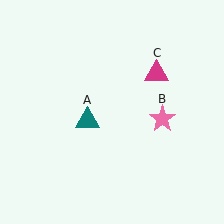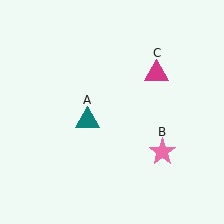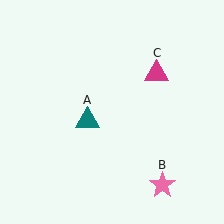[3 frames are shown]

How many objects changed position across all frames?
1 object changed position: pink star (object B).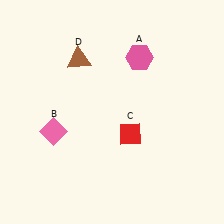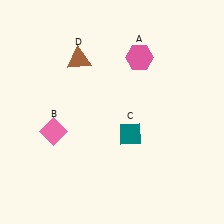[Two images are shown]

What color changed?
The diamond (C) changed from red in Image 1 to teal in Image 2.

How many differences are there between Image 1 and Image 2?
There is 1 difference between the two images.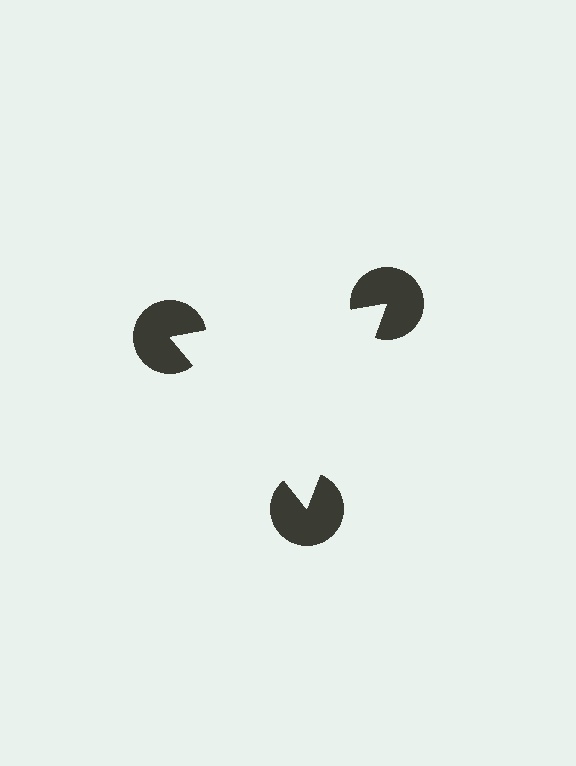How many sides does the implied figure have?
3 sides.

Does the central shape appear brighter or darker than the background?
It typically appears slightly brighter than the background, even though no actual brightness change is drawn.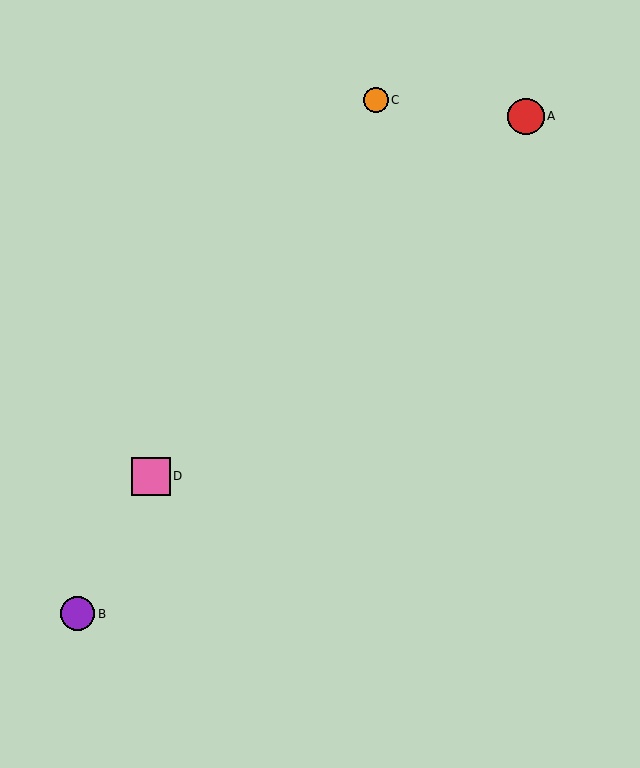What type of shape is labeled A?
Shape A is a red circle.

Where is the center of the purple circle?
The center of the purple circle is at (77, 614).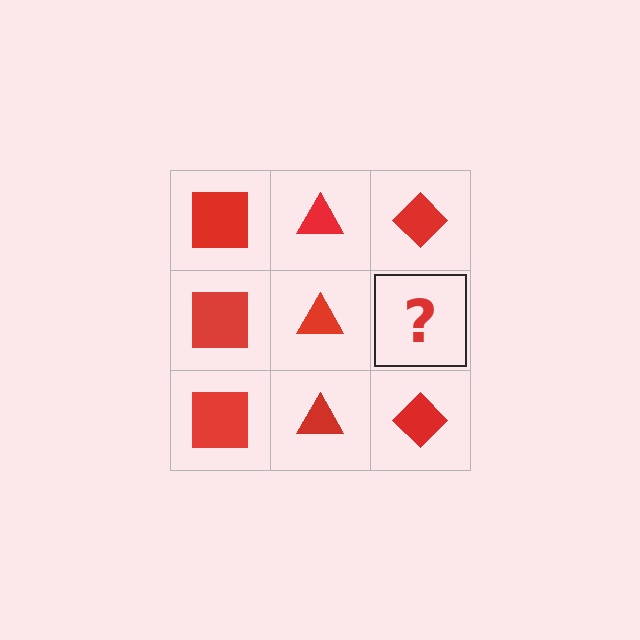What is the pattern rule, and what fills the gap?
The rule is that each column has a consistent shape. The gap should be filled with a red diamond.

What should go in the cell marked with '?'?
The missing cell should contain a red diamond.